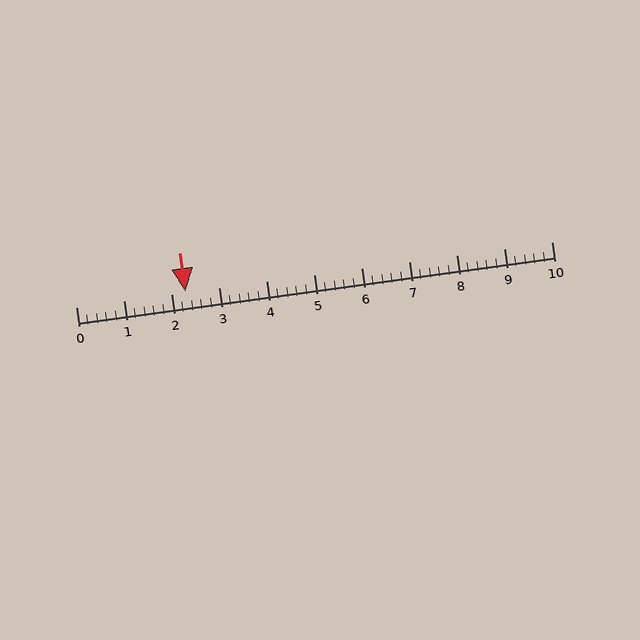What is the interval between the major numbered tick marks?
The major tick marks are spaced 1 units apart.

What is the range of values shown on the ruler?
The ruler shows values from 0 to 10.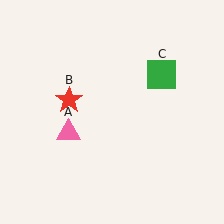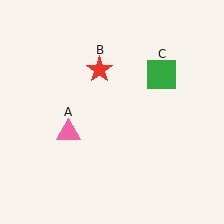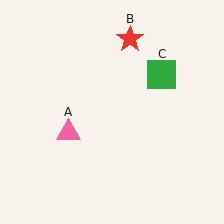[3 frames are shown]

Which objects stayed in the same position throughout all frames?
Pink triangle (object A) and green square (object C) remained stationary.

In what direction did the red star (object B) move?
The red star (object B) moved up and to the right.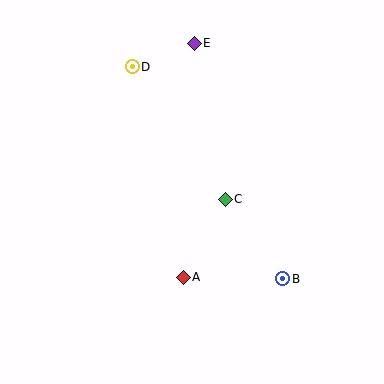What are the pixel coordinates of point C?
Point C is at (225, 199).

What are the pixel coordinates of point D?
Point D is at (132, 67).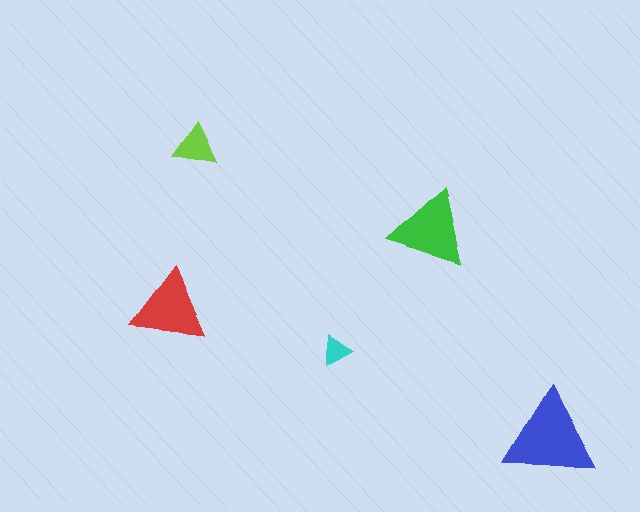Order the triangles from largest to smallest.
the blue one, the green one, the red one, the lime one, the cyan one.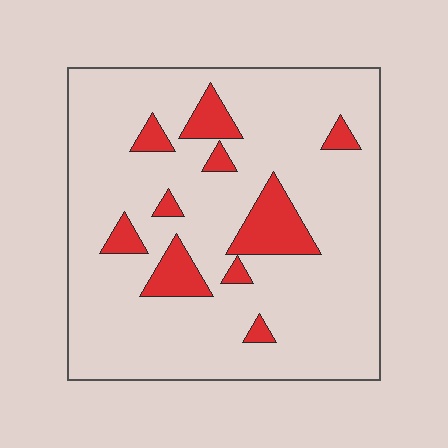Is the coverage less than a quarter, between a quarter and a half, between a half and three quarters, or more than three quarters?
Less than a quarter.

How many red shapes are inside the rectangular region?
10.